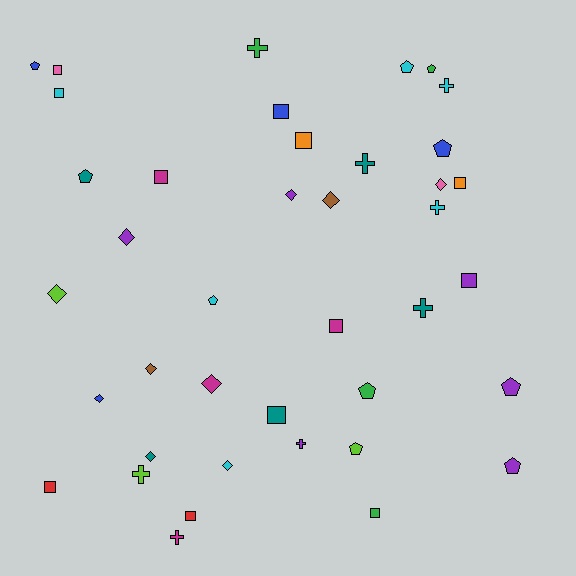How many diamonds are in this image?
There are 10 diamonds.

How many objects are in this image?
There are 40 objects.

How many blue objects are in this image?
There are 4 blue objects.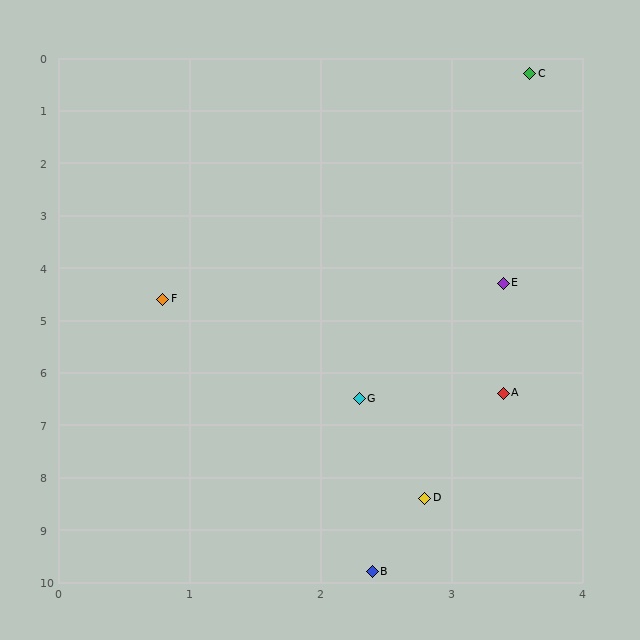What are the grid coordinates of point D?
Point D is at approximately (2.8, 8.4).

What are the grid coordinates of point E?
Point E is at approximately (3.4, 4.3).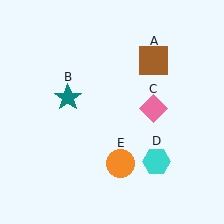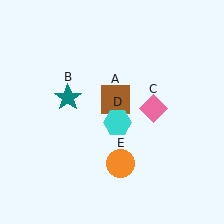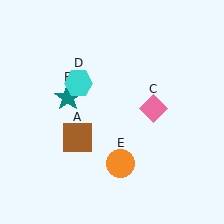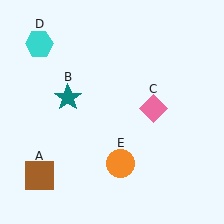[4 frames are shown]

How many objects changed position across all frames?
2 objects changed position: brown square (object A), cyan hexagon (object D).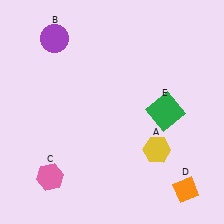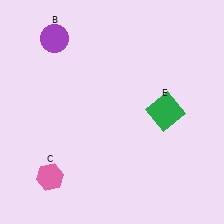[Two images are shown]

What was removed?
The yellow hexagon (A), the orange diamond (D) were removed in Image 2.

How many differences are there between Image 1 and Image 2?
There are 2 differences between the two images.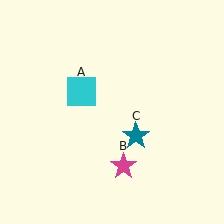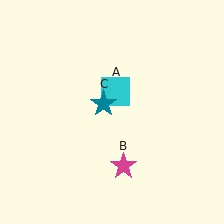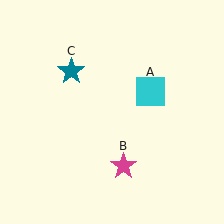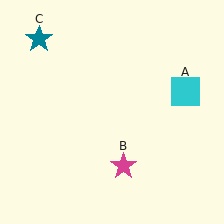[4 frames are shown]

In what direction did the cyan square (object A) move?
The cyan square (object A) moved right.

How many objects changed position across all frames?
2 objects changed position: cyan square (object A), teal star (object C).